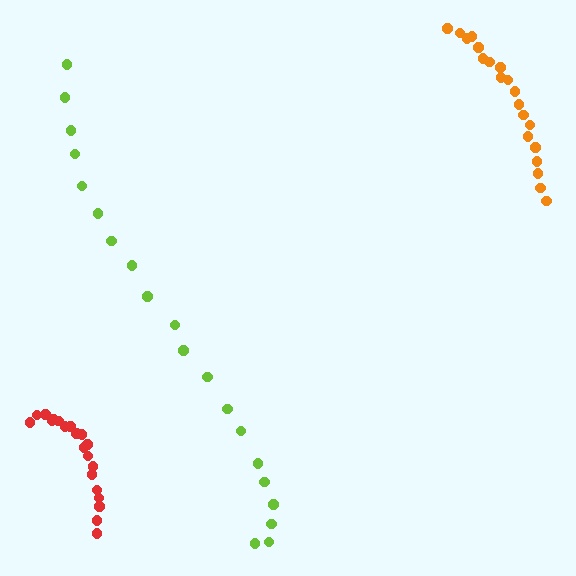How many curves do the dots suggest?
There are 3 distinct paths.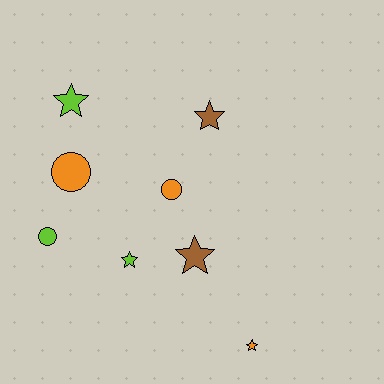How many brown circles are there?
There are no brown circles.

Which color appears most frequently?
Lime, with 3 objects.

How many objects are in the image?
There are 8 objects.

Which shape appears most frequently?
Star, with 5 objects.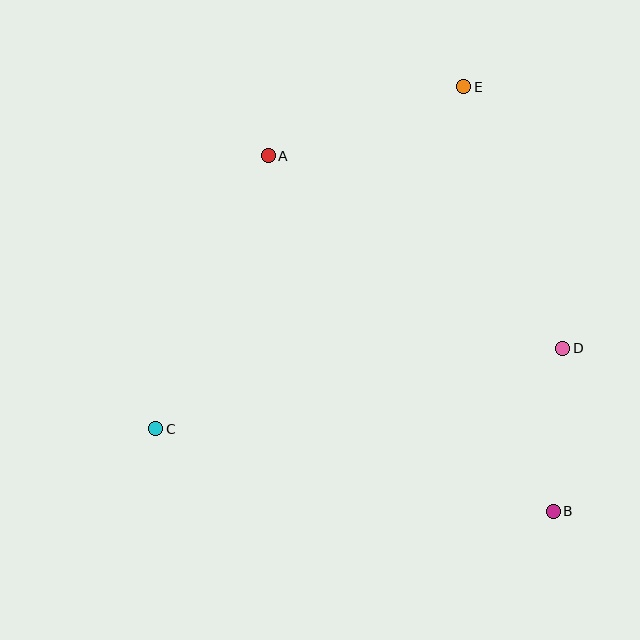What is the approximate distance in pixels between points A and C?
The distance between A and C is approximately 295 pixels.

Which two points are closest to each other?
Points B and D are closest to each other.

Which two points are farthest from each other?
Points C and E are farthest from each other.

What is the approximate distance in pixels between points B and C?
The distance between B and C is approximately 406 pixels.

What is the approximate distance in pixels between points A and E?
The distance between A and E is approximately 207 pixels.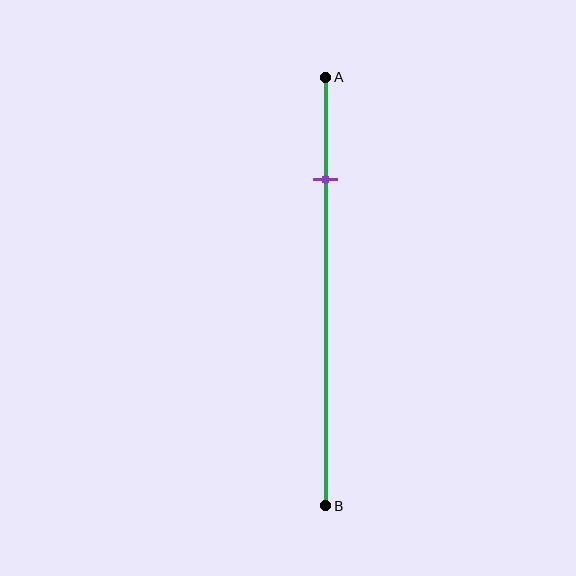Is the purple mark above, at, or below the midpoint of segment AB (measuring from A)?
The purple mark is above the midpoint of segment AB.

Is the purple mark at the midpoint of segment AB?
No, the mark is at about 25% from A, not at the 50% midpoint.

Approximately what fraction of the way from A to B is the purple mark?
The purple mark is approximately 25% of the way from A to B.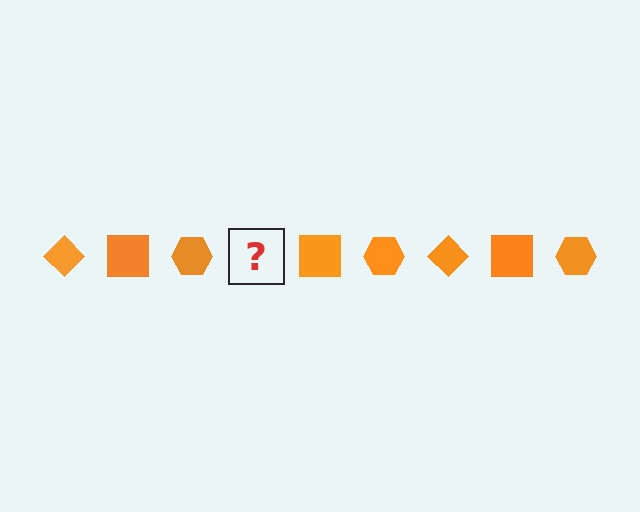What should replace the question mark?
The question mark should be replaced with an orange diamond.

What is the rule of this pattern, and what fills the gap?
The rule is that the pattern cycles through diamond, square, hexagon shapes in orange. The gap should be filled with an orange diamond.